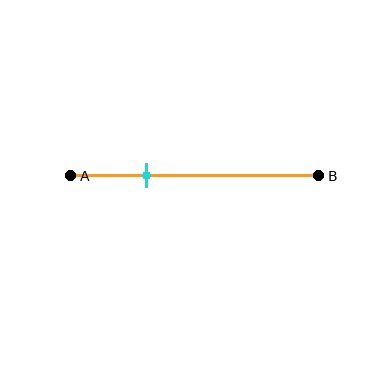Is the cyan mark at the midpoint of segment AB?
No, the mark is at about 30% from A, not at the 50% midpoint.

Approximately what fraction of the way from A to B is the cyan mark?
The cyan mark is approximately 30% of the way from A to B.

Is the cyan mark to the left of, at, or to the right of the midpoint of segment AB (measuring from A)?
The cyan mark is to the left of the midpoint of segment AB.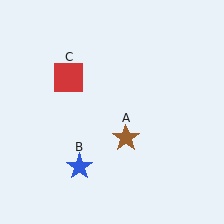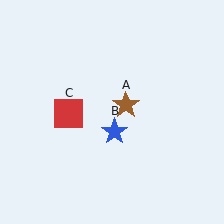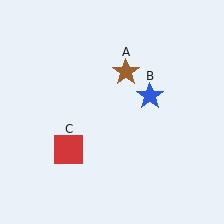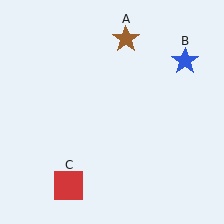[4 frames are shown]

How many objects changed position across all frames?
3 objects changed position: brown star (object A), blue star (object B), red square (object C).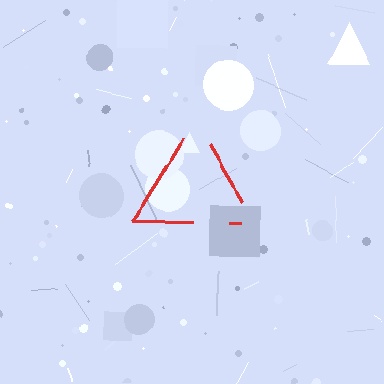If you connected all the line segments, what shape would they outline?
They would outline a triangle.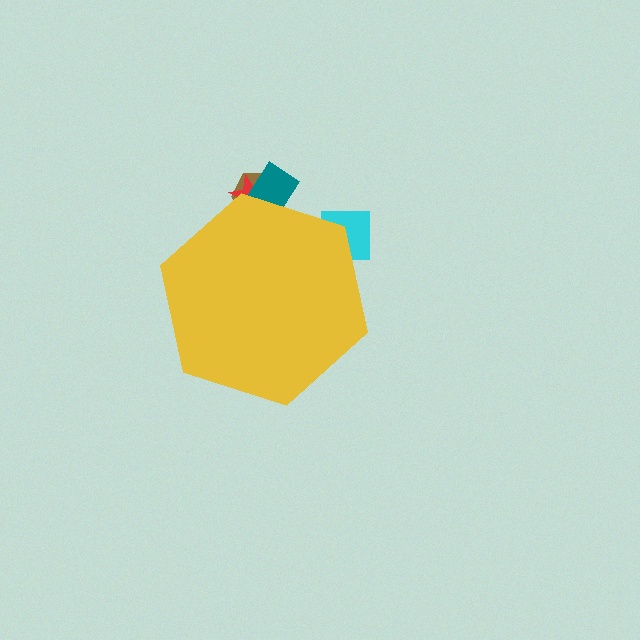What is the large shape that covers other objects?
A yellow hexagon.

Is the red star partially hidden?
Yes, the red star is partially hidden behind the yellow hexagon.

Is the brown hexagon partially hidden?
Yes, the brown hexagon is partially hidden behind the yellow hexagon.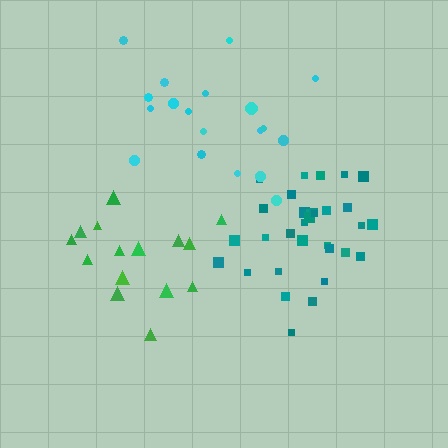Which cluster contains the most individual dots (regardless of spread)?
Teal (32).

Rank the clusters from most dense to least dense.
teal, cyan, green.